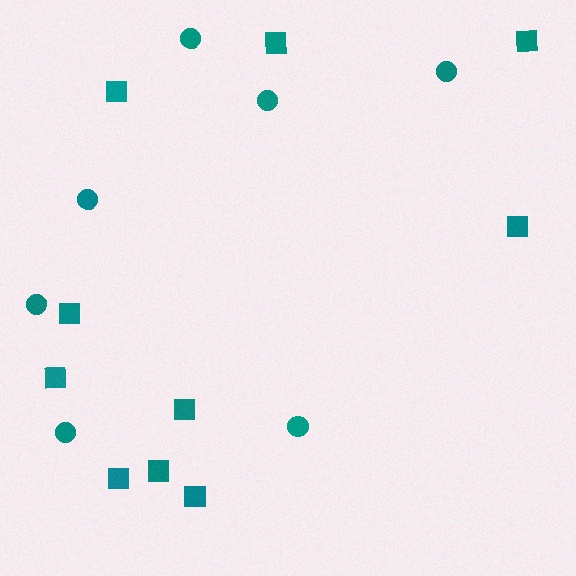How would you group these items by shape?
There are 2 groups: one group of circles (7) and one group of squares (10).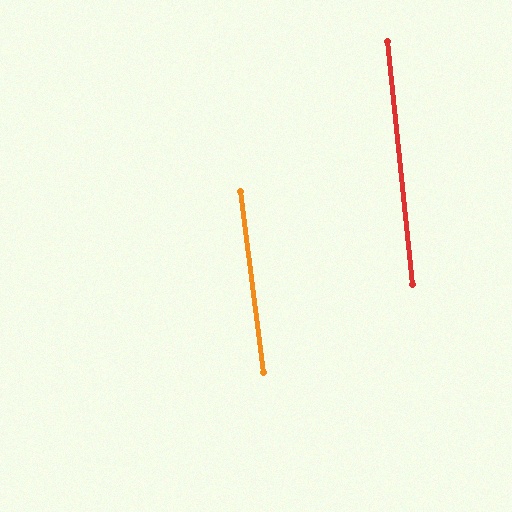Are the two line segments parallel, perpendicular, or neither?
Parallel — their directions differ by only 1.2°.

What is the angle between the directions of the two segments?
Approximately 1 degree.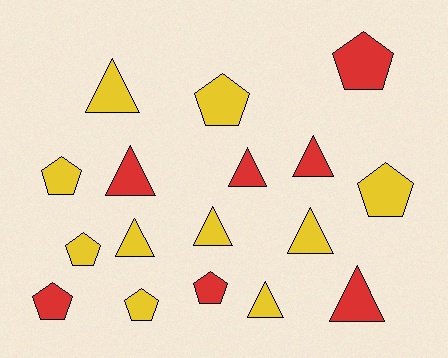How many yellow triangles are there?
There are 5 yellow triangles.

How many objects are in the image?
There are 17 objects.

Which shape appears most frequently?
Triangle, with 9 objects.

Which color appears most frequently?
Yellow, with 10 objects.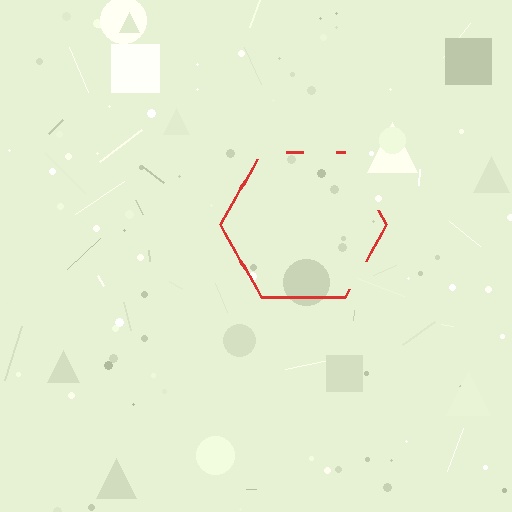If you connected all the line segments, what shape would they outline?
They would outline a hexagon.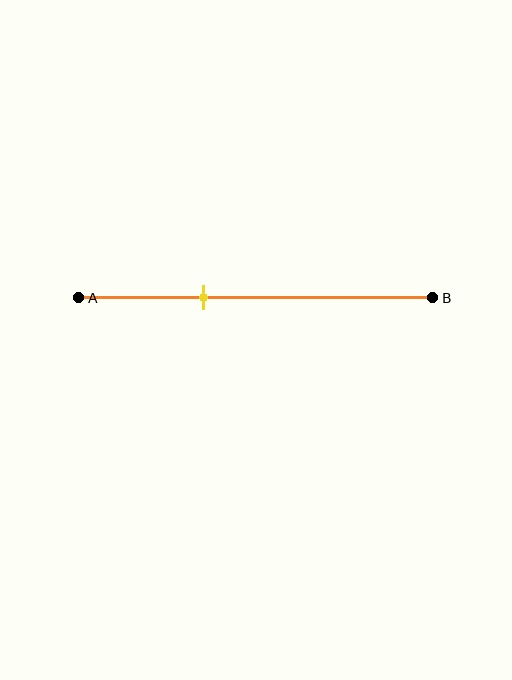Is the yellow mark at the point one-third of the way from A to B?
Yes, the mark is approximately at the one-third point.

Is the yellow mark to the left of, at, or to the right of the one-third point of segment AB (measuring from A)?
The yellow mark is approximately at the one-third point of segment AB.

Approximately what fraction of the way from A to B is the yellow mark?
The yellow mark is approximately 35% of the way from A to B.